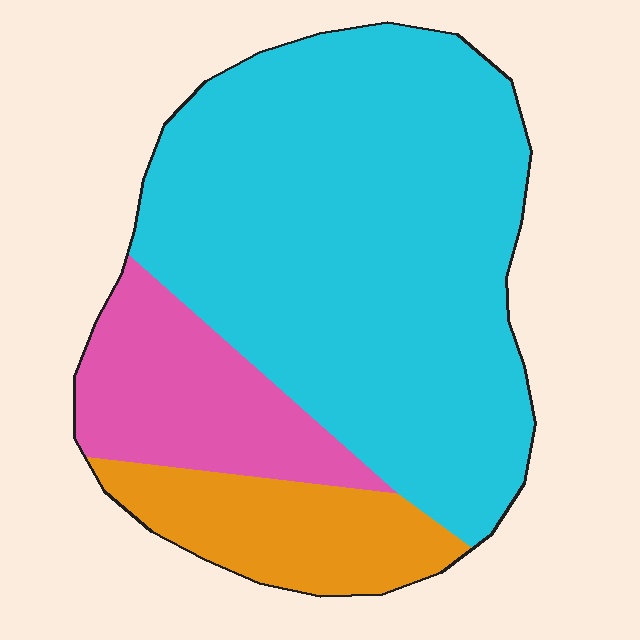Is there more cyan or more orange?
Cyan.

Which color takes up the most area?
Cyan, at roughly 70%.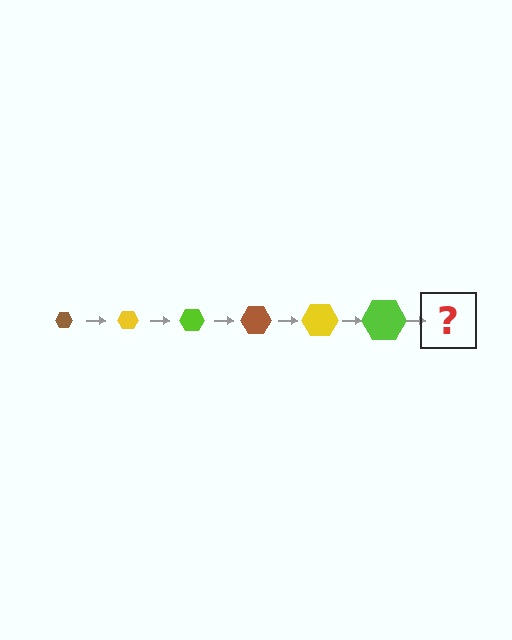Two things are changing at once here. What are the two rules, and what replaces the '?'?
The two rules are that the hexagon grows larger each step and the color cycles through brown, yellow, and lime. The '?' should be a brown hexagon, larger than the previous one.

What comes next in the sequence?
The next element should be a brown hexagon, larger than the previous one.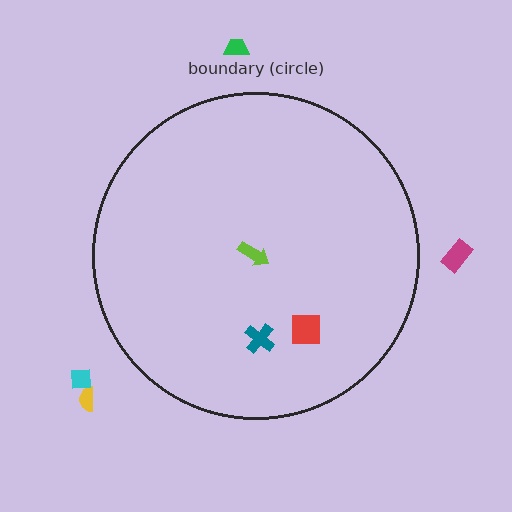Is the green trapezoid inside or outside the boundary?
Outside.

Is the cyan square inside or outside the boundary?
Outside.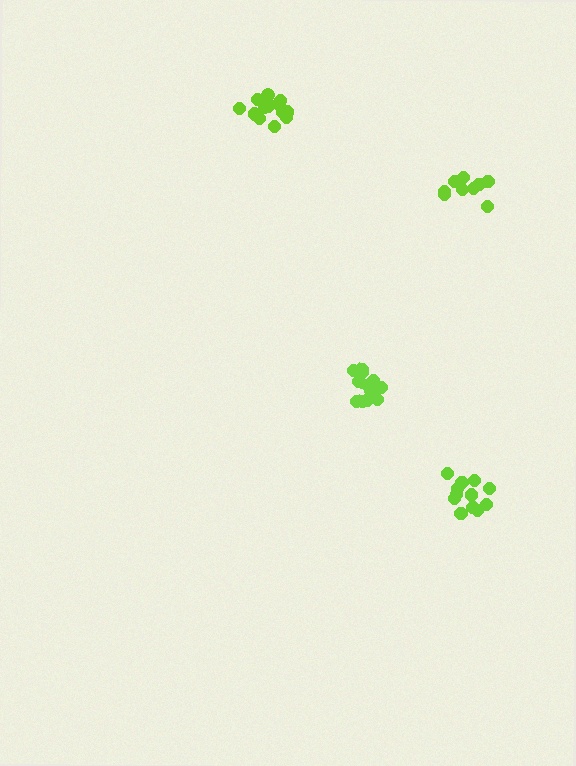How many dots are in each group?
Group 1: 14 dots, Group 2: 13 dots, Group 3: 13 dots, Group 4: 9 dots (49 total).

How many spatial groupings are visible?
There are 4 spatial groupings.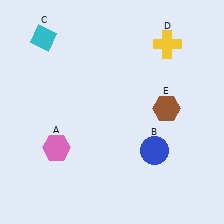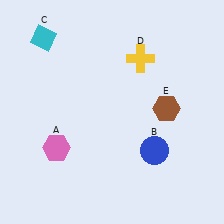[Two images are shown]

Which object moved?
The yellow cross (D) moved left.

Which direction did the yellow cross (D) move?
The yellow cross (D) moved left.